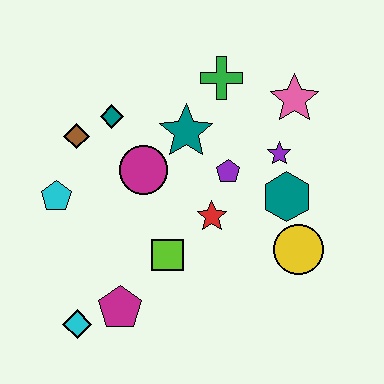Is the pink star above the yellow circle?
Yes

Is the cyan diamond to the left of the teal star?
Yes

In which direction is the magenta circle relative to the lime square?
The magenta circle is above the lime square.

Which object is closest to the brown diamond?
The teal diamond is closest to the brown diamond.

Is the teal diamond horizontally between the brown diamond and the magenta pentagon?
Yes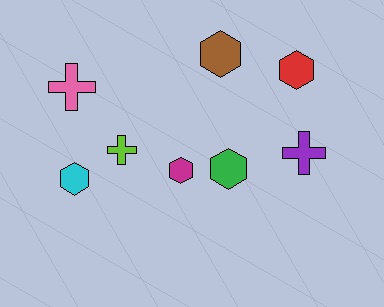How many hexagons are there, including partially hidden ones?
There are 5 hexagons.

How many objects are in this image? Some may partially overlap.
There are 8 objects.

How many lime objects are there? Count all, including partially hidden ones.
There is 1 lime object.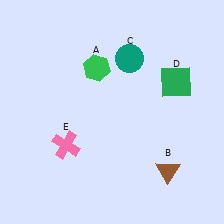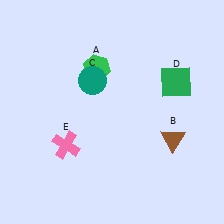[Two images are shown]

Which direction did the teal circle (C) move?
The teal circle (C) moved left.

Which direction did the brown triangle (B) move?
The brown triangle (B) moved up.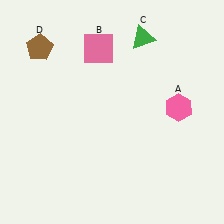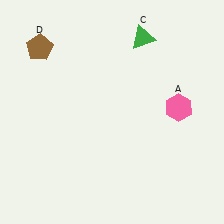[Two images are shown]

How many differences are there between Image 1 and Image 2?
There is 1 difference between the two images.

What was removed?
The pink square (B) was removed in Image 2.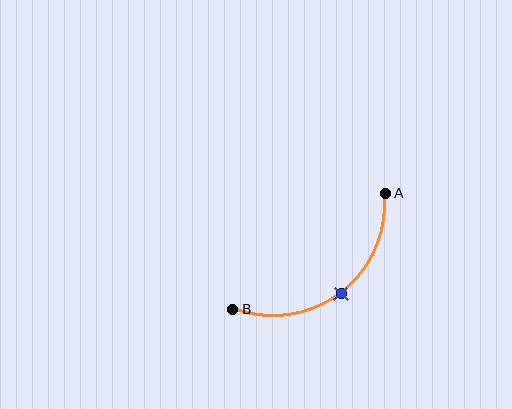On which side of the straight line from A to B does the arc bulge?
The arc bulges below and to the right of the straight line connecting A and B.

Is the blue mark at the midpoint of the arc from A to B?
Yes. The blue mark lies on the arc at equal arc-length from both A and B — it is the arc midpoint.